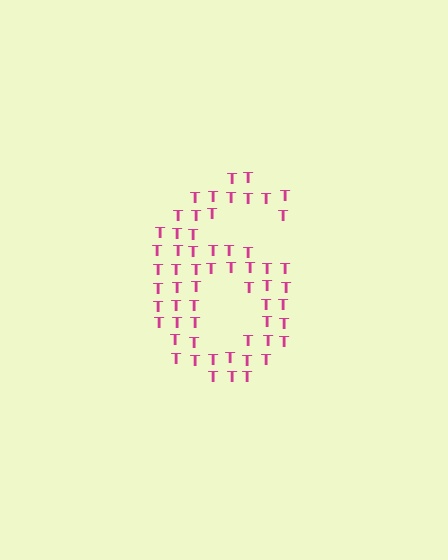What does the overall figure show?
The overall figure shows the digit 6.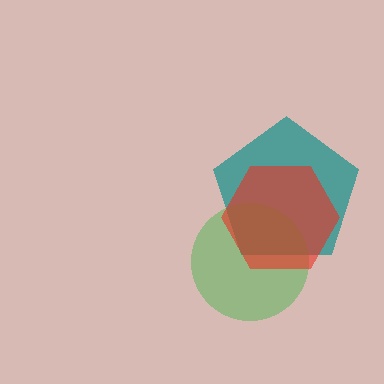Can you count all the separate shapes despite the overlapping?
Yes, there are 3 separate shapes.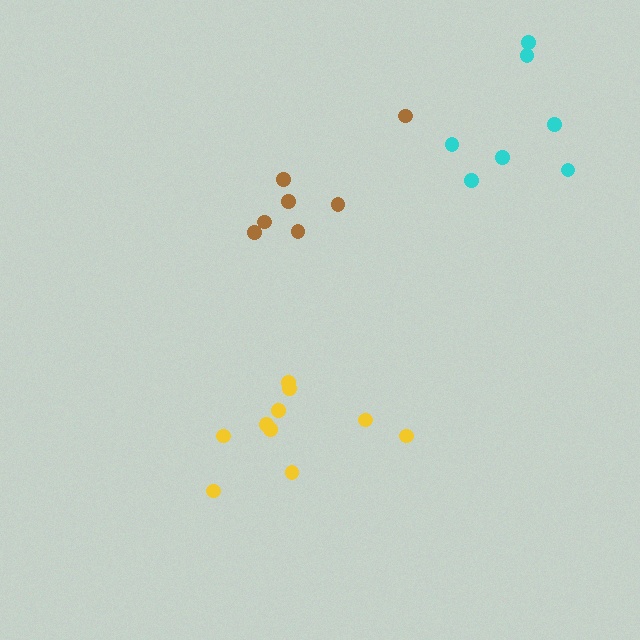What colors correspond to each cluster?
The clusters are colored: brown, yellow, cyan.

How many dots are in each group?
Group 1: 7 dots, Group 2: 10 dots, Group 3: 7 dots (24 total).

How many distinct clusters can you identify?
There are 3 distinct clusters.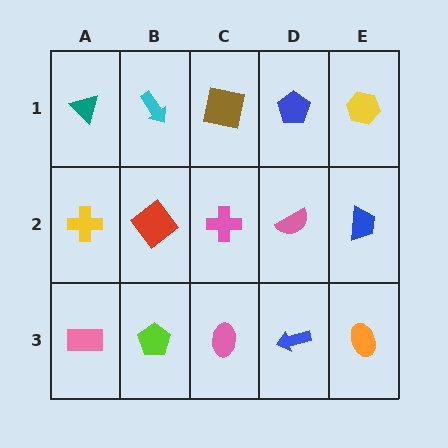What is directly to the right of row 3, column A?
A lime pentagon.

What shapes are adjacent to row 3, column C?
A pink cross (row 2, column C), a lime pentagon (row 3, column B), a blue arrow (row 3, column D).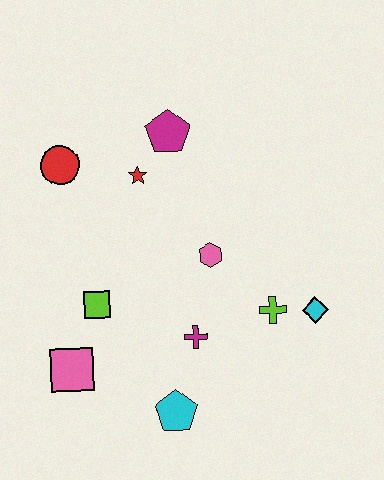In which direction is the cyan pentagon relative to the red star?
The cyan pentagon is below the red star.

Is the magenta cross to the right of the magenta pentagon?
Yes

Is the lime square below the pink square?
No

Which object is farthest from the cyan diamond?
The red circle is farthest from the cyan diamond.